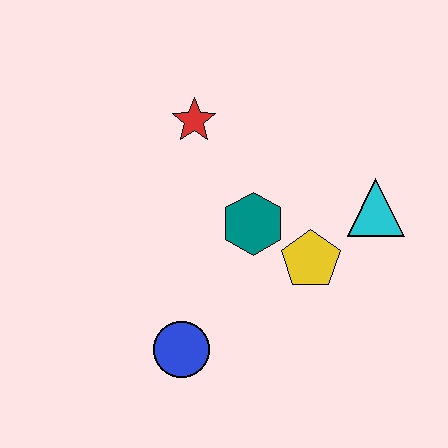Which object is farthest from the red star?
The blue circle is farthest from the red star.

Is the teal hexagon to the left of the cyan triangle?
Yes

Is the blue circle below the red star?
Yes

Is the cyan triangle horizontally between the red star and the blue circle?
No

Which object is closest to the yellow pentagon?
The teal hexagon is closest to the yellow pentagon.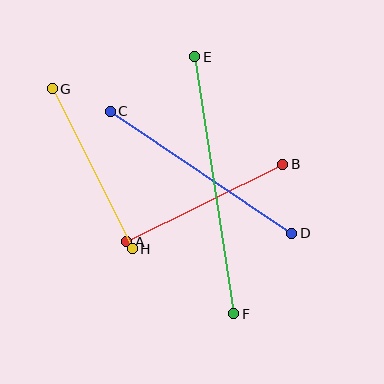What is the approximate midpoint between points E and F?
The midpoint is at approximately (214, 185) pixels.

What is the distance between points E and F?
The distance is approximately 260 pixels.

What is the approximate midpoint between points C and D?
The midpoint is at approximately (201, 172) pixels.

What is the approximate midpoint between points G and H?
The midpoint is at approximately (92, 169) pixels.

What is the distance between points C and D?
The distance is approximately 219 pixels.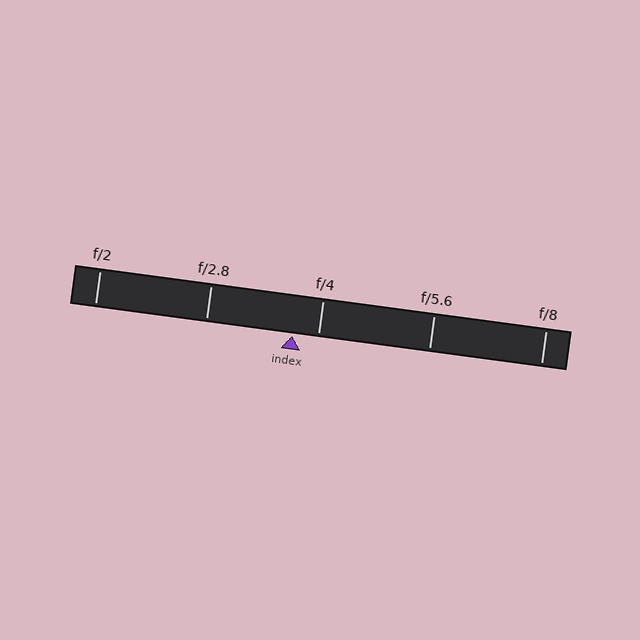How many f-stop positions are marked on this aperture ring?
There are 5 f-stop positions marked.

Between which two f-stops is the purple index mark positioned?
The index mark is between f/2.8 and f/4.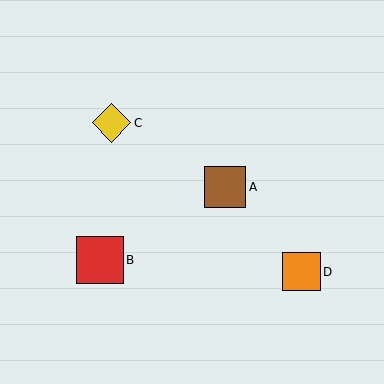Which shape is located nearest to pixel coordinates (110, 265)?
The red square (labeled B) at (100, 260) is nearest to that location.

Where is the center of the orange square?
The center of the orange square is at (301, 272).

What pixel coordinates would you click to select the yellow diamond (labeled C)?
Click at (111, 123) to select the yellow diamond C.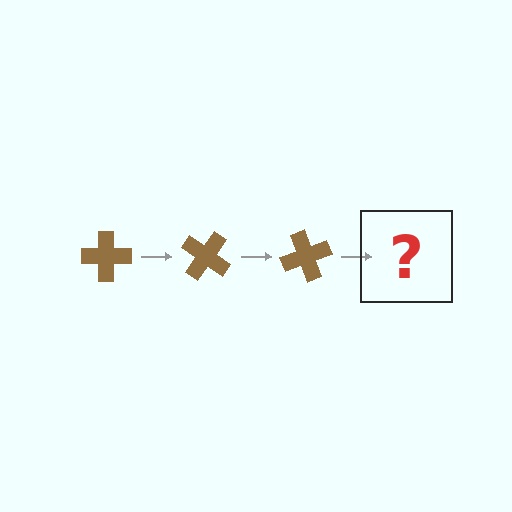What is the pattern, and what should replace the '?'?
The pattern is that the cross rotates 35 degrees each step. The '?' should be a brown cross rotated 105 degrees.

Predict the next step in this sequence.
The next step is a brown cross rotated 105 degrees.